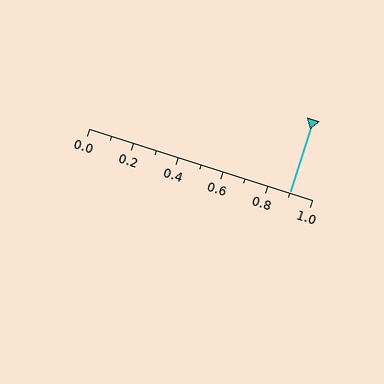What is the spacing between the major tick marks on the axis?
The major ticks are spaced 0.2 apart.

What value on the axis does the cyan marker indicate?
The marker indicates approximately 0.9.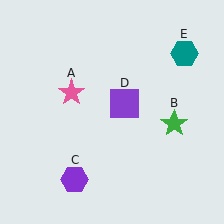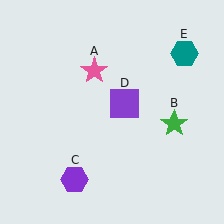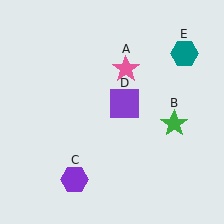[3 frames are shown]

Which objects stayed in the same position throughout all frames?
Green star (object B) and purple hexagon (object C) and purple square (object D) and teal hexagon (object E) remained stationary.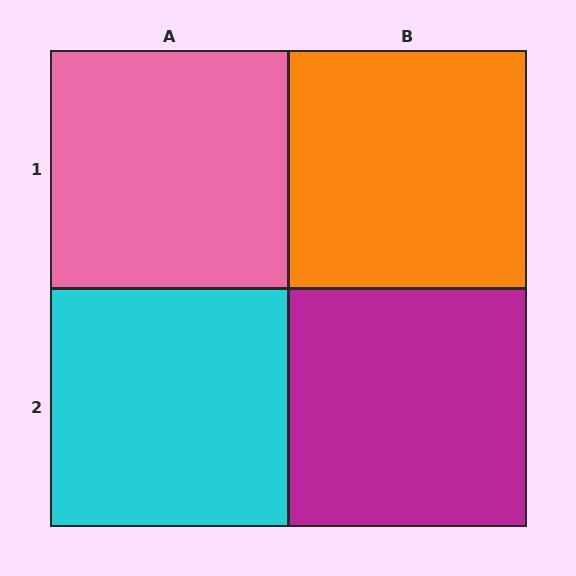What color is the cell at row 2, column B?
Magenta.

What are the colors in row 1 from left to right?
Pink, orange.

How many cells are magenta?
1 cell is magenta.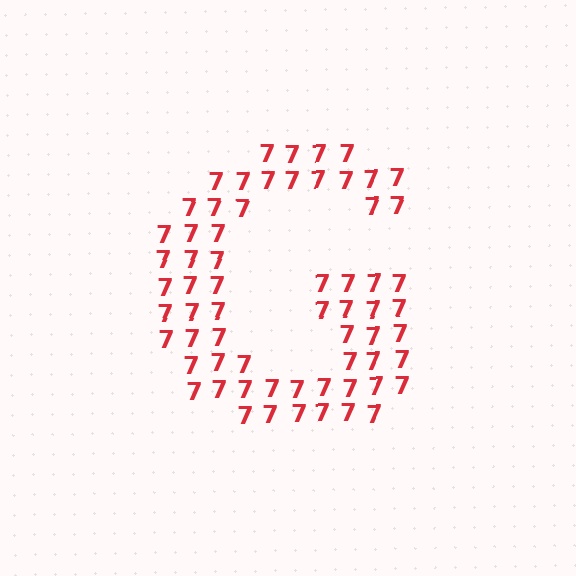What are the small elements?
The small elements are digit 7's.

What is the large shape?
The large shape is the letter G.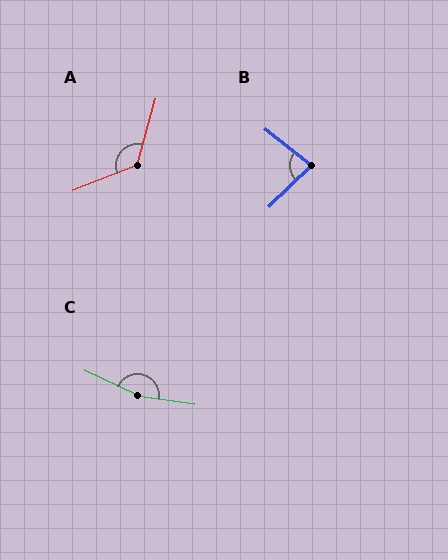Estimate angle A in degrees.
Approximately 127 degrees.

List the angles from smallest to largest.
B (82°), A (127°), C (163°).